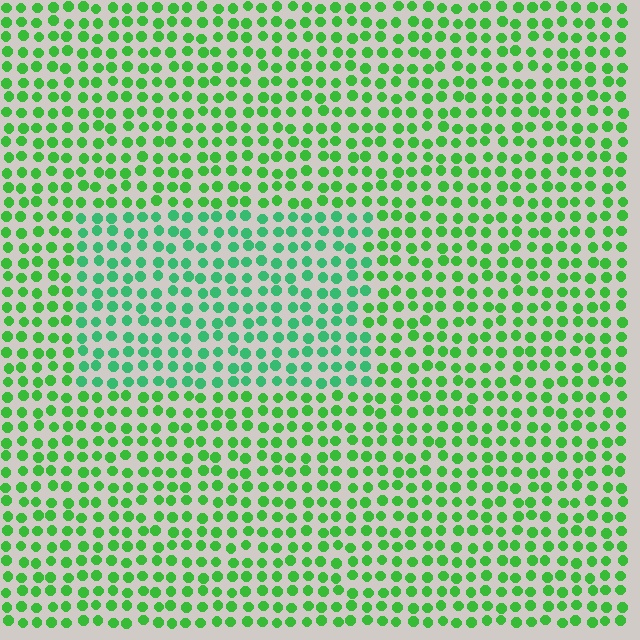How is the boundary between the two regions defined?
The boundary is defined purely by a slight shift in hue (about 27 degrees). Spacing, size, and orientation are identical on both sides.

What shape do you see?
I see a rectangle.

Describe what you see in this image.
The image is filled with small green elements in a uniform arrangement. A rectangle-shaped region is visible where the elements are tinted to a slightly different hue, forming a subtle color boundary.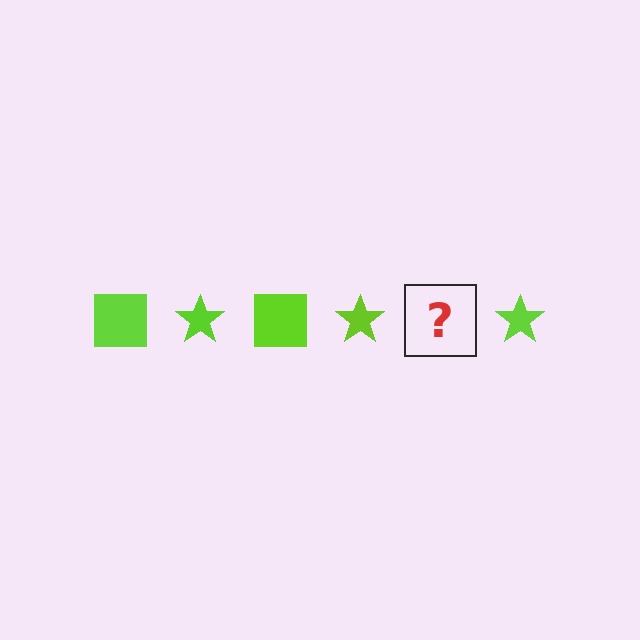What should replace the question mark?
The question mark should be replaced with a lime square.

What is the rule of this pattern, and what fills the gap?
The rule is that the pattern cycles through square, star shapes in lime. The gap should be filled with a lime square.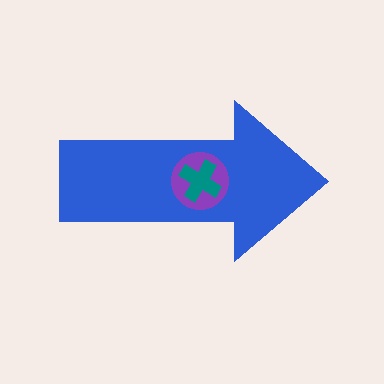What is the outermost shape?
The blue arrow.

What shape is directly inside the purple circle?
The teal cross.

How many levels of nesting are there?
3.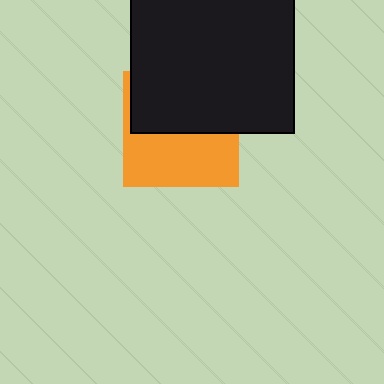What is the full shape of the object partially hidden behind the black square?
The partially hidden object is an orange square.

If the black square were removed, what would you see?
You would see the complete orange square.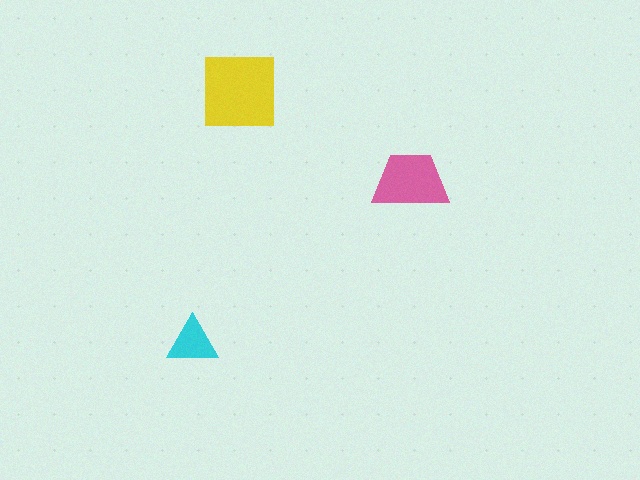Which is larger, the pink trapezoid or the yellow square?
The yellow square.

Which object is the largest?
The yellow square.